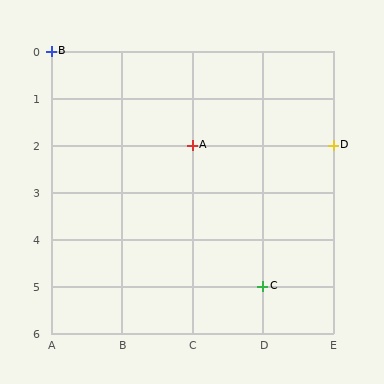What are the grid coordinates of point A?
Point A is at grid coordinates (C, 2).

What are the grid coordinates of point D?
Point D is at grid coordinates (E, 2).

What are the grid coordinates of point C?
Point C is at grid coordinates (D, 5).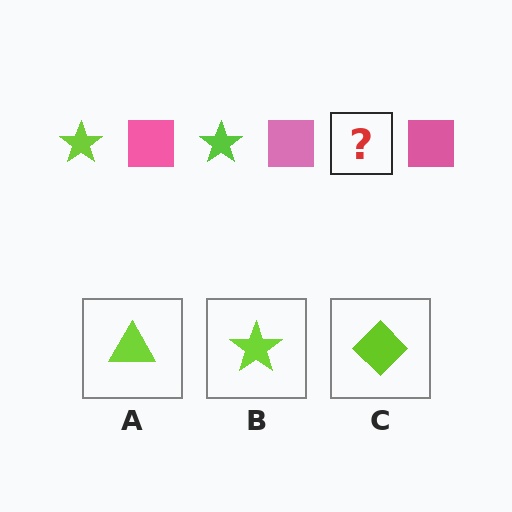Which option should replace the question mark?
Option B.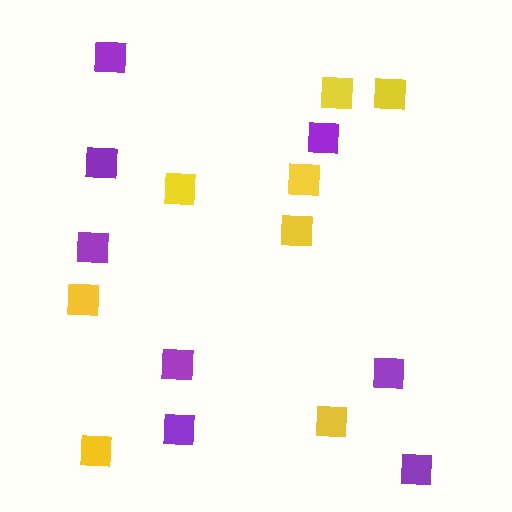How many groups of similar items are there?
There are 2 groups: one group of purple squares (8) and one group of yellow squares (8).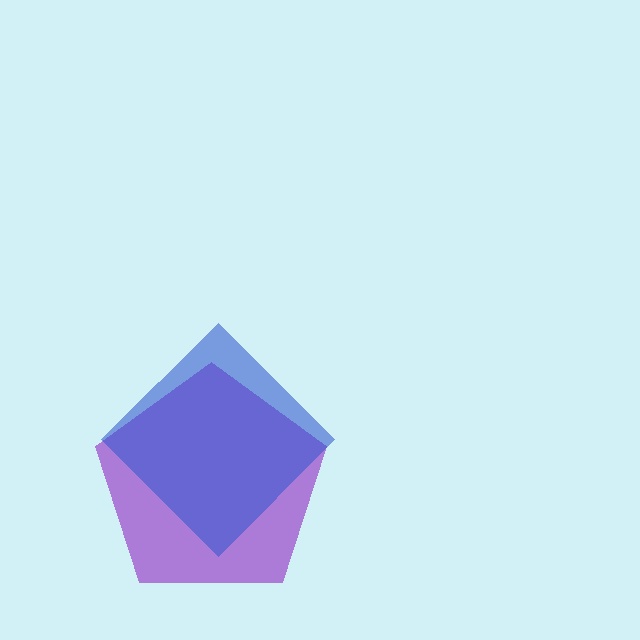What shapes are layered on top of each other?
The layered shapes are: a purple pentagon, a blue diamond.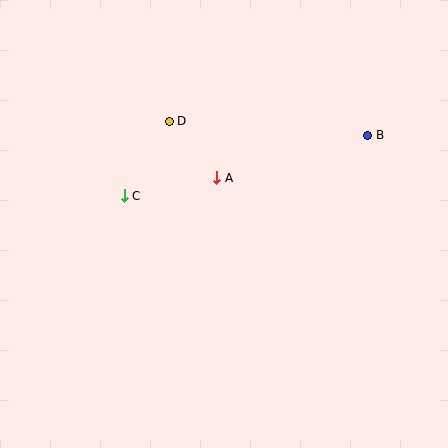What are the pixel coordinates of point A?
Point A is at (217, 178).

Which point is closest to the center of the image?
Point A at (217, 178) is closest to the center.